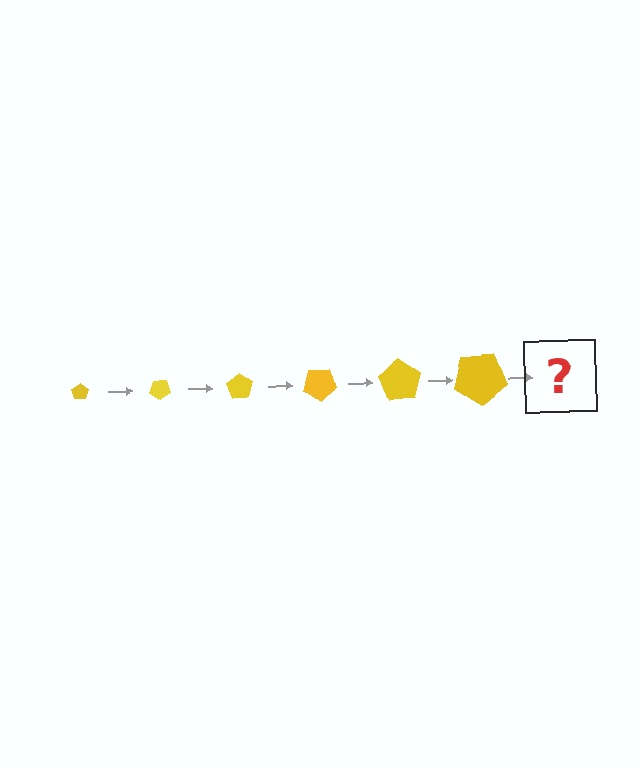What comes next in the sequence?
The next element should be a pentagon, larger than the previous one and rotated 210 degrees from the start.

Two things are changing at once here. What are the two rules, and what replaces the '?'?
The two rules are that the pentagon grows larger each step and it rotates 35 degrees each step. The '?' should be a pentagon, larger than the previous one and rotated 210 degrees from the start.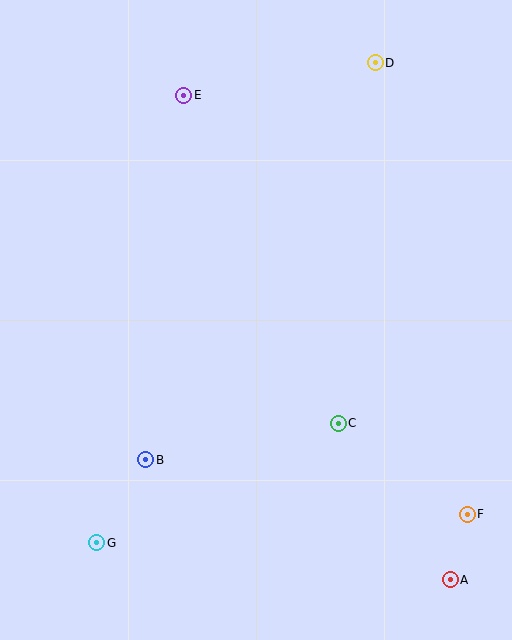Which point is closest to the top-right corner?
Point D is closest to the top-right corner.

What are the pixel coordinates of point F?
Point F is at (467, 514).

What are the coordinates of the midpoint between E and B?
The midpoint between E and B is at (165, 277).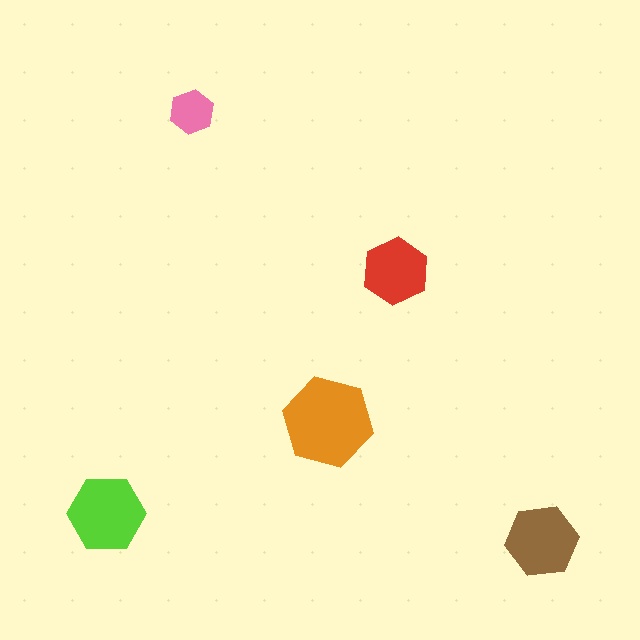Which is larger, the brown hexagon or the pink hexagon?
The brown one.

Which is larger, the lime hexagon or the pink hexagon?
The lime one.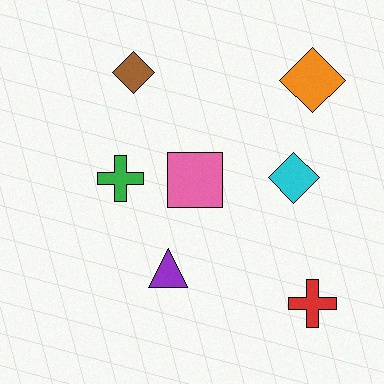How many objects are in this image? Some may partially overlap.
There are 7 objects.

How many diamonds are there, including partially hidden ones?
There are 3 diamonds.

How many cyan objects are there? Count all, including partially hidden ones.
There is 1 cyan object.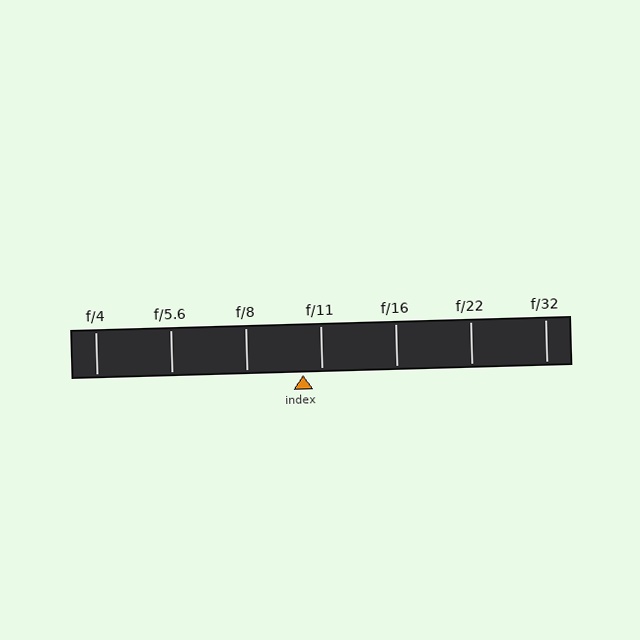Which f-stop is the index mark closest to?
The index mark is closest to f/11.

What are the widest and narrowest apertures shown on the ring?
The widest aperture shown is f/4 and the narrowest is f/32.